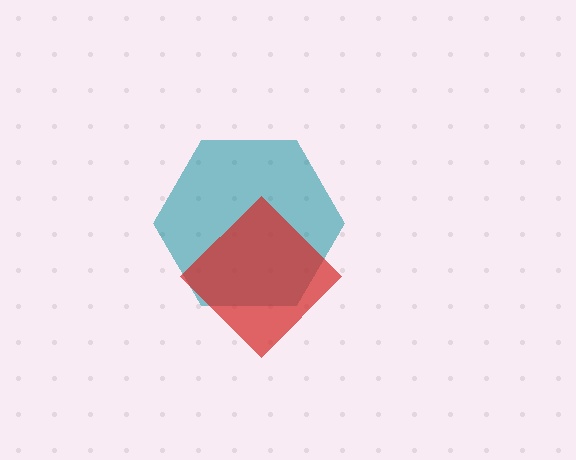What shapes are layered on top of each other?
The layered shapes are: a teal hexagon, a red diamond.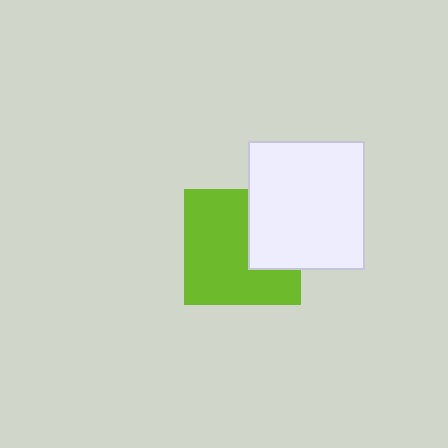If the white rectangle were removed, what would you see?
You would see the complete lime square.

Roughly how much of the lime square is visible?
Most of it is visible (roughly 68%).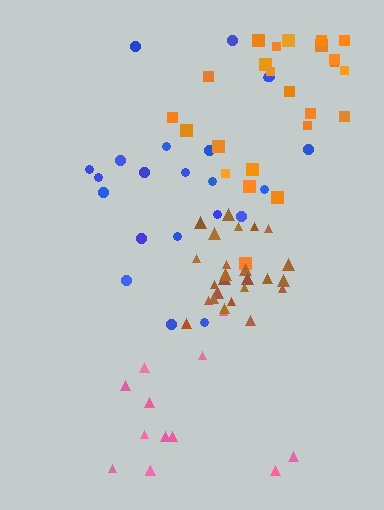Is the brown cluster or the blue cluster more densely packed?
Brown.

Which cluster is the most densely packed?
Brown.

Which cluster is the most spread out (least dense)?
Pink.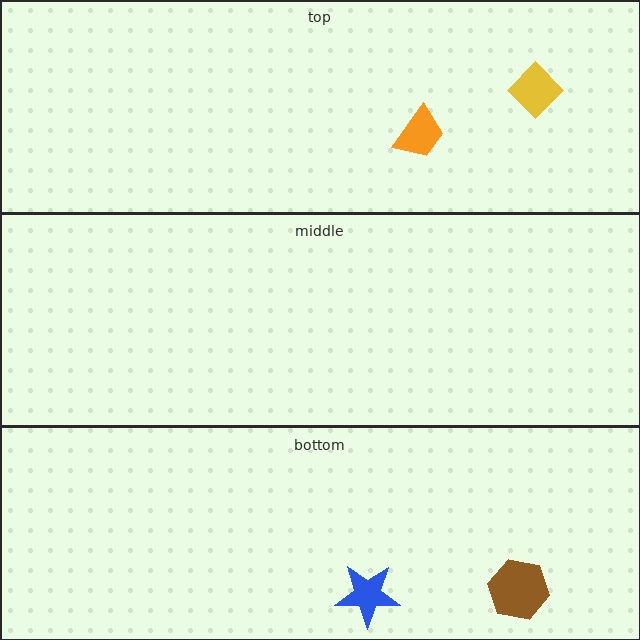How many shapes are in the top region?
2.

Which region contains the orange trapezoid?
The top region.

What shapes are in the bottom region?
The blue star, the brown hexagon.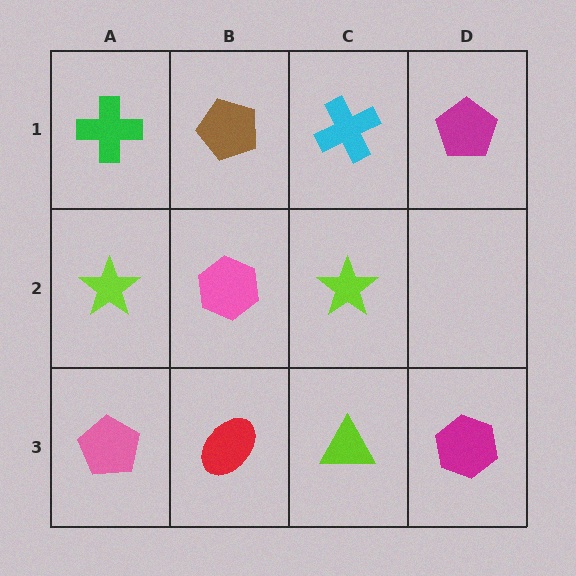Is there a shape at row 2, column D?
No, that cell is empty.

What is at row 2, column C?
A lime star.